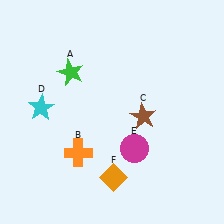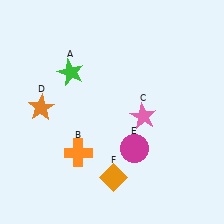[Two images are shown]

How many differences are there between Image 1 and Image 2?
There are 2 differences between the two images.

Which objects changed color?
C changed from brown to pink. D changed from cyan to orange.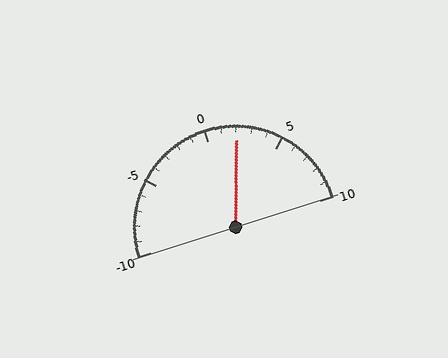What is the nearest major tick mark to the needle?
The nearest major tick mark is 0.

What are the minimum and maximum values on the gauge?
The gauge ranges from -10 to 10.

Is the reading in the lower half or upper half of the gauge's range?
The reading is in the upper half of the range (-10 to 10).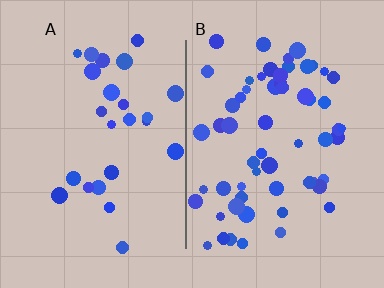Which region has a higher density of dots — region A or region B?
B (the right).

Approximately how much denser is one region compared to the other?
Approximately 2.3× — region B over region A.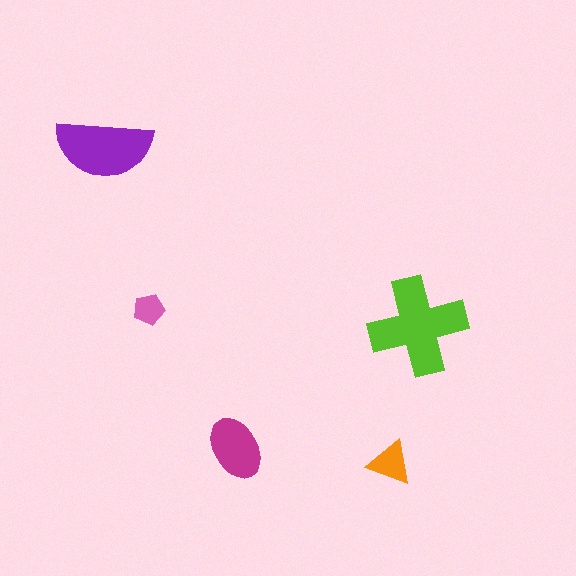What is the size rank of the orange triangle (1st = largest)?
4th.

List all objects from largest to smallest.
The lime cross, the purple semicircle, the magenta ellipse, the orange triangle, the pink pentagon.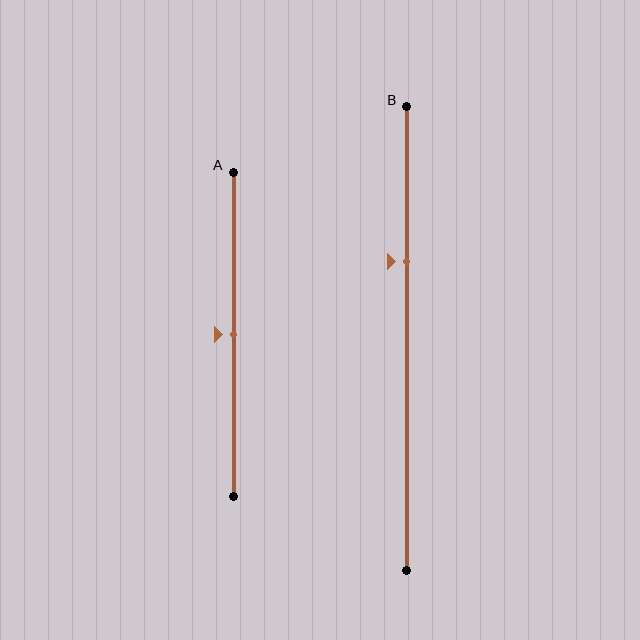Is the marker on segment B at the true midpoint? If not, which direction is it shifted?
No, the marker on segment B is shifted upward by about 17% of the segment length.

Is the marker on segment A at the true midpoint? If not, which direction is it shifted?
Yes, the marker on segment A is at the true midpoint.